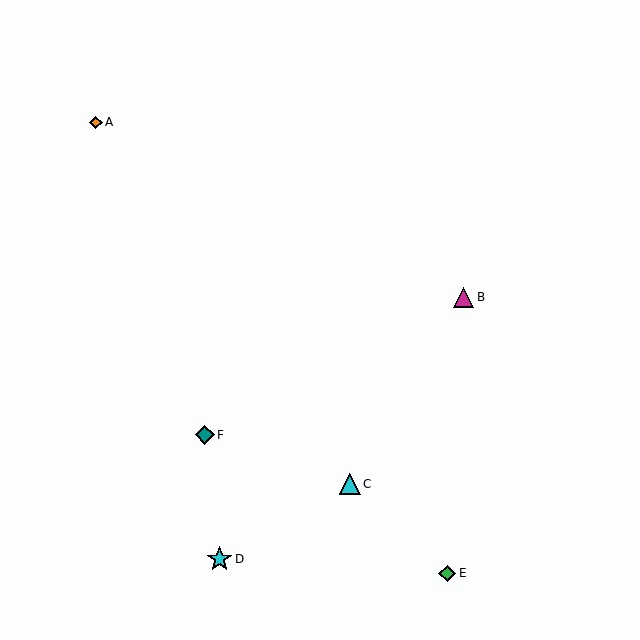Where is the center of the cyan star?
The center of the cyan star is at (220, 559).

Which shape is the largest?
The cyan star (labeled D) is the largest.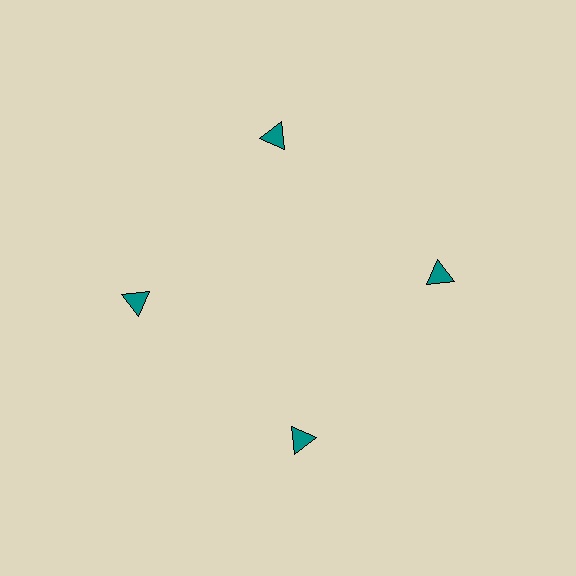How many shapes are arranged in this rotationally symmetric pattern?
There are 4 shapes, arranged in 4 groups of 1.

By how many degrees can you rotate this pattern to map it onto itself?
The pattern maps onto itself every 90 degrees of rotation.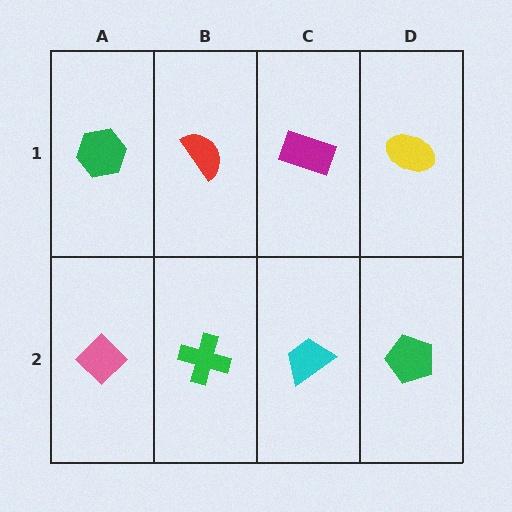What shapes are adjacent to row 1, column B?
A green cross (row 2, column B), a green hexagon (row 1, column A), a magenta rectangle (row 1, column C).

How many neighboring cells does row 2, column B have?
3.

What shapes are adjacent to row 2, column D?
A yellow ellipse (row 1, column D), a cyan trapezoid (row 2, column C).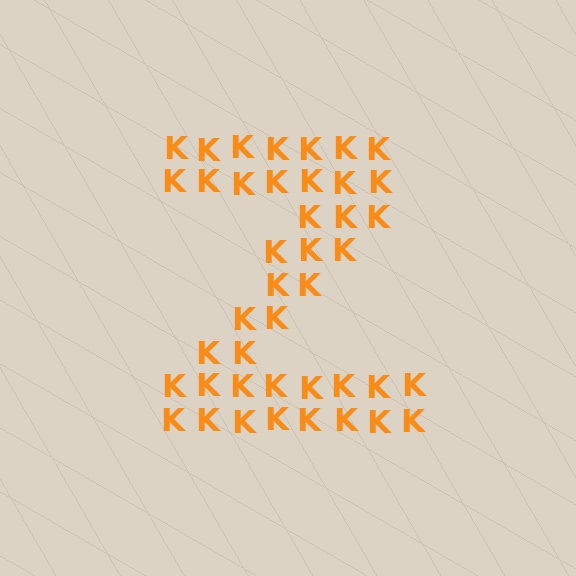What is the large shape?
The large shape is the letter Z.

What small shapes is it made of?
It is made of small letter K's.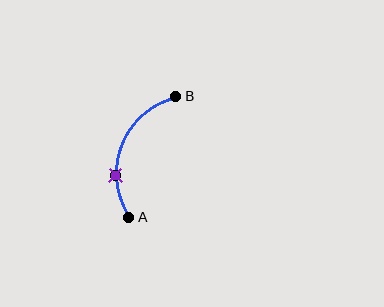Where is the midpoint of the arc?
The arc midpoint is the point on the curve farthest from the straight line joining A and B. It sits to the left of that line.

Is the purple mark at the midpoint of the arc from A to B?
No. The purple mark lies on the arc but is closer to endpoint A. The arc midpoint would be at the point on the curve equidistant along the arc from both A and B.